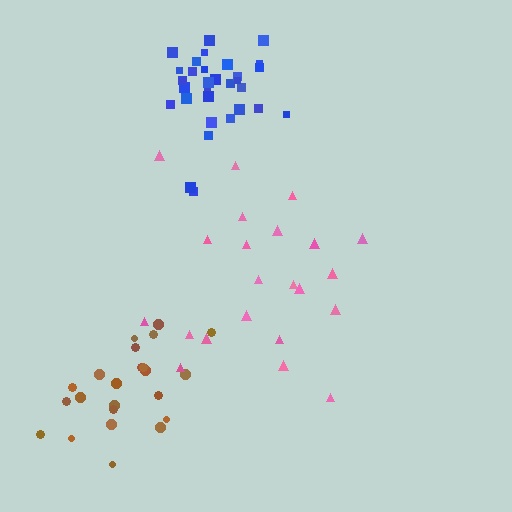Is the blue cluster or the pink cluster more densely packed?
Blue.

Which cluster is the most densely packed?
Blue.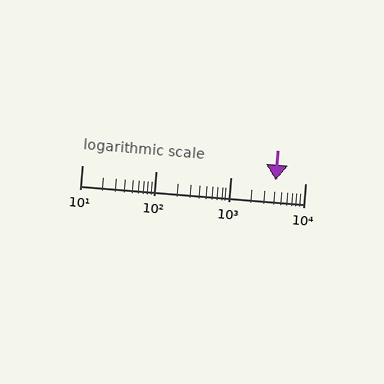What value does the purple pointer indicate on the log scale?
The pointer indicates approximately 4000.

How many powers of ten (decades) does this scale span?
The scale spans 3 decades, from 10 to 10000.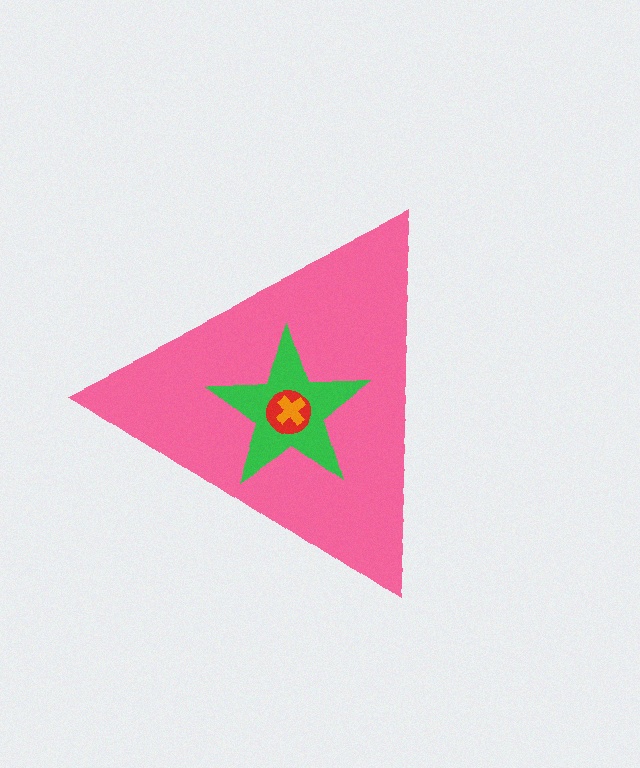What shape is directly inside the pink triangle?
The green star.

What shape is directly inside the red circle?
The orange cross.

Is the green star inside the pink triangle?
Yes.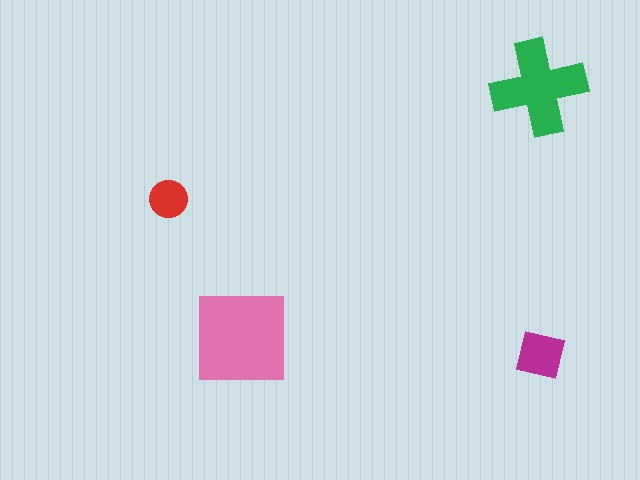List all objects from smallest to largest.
The red circle, the magenta square, the green cross, the pink square.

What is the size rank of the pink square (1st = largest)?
1st.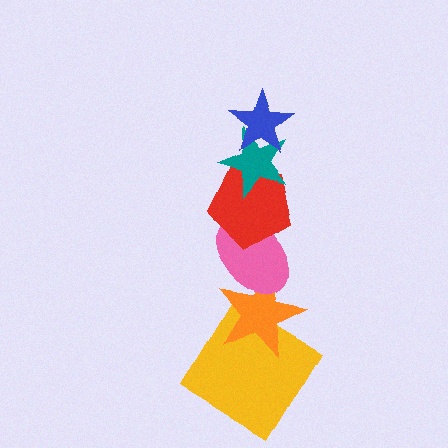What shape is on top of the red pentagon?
The teal star is on top of the red pentagon.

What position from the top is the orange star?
The orange star is 5th from the top.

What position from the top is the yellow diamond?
The yellow diamond is 6th from the top.